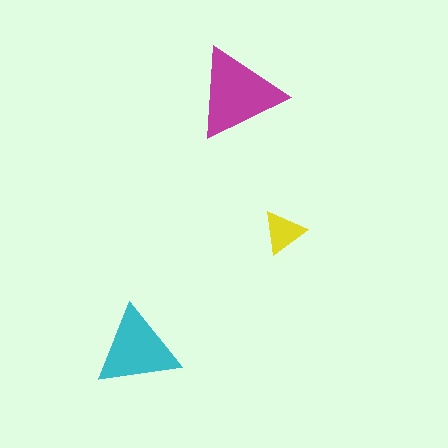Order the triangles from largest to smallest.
the magenta one, the cyan one, the yellow one.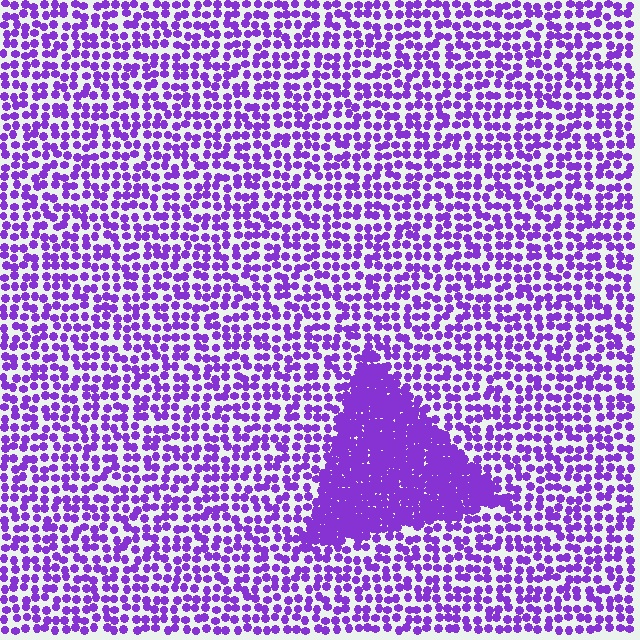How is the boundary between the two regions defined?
The boundary is defined by a change in element density (approximately 2.6x ratio). All elements are the same color, size, and shape.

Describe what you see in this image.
The image contains small purple elements arranged at two different densities. A triangle-shaped region is visible where the elements are more densely packed than the surrounding area.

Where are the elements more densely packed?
The elements are more densely packed inside the triangle boundary.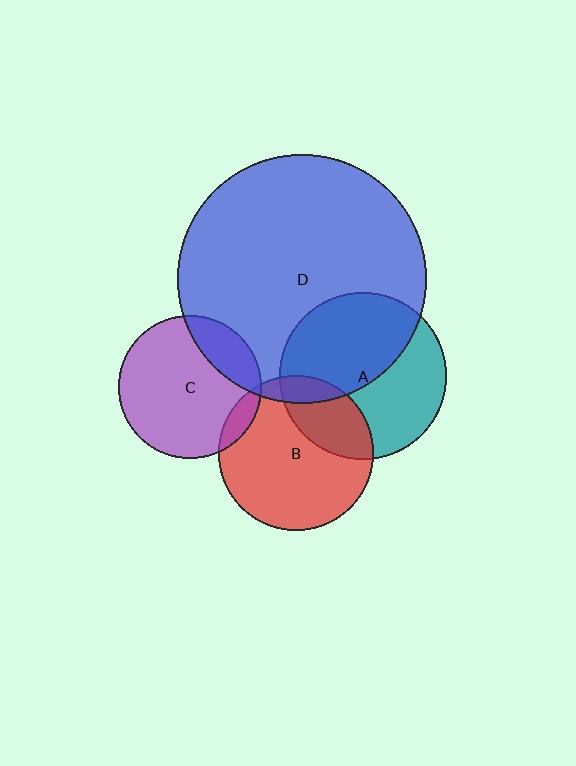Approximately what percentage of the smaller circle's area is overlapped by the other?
Approximately 50%.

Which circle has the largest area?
Circle D (blue).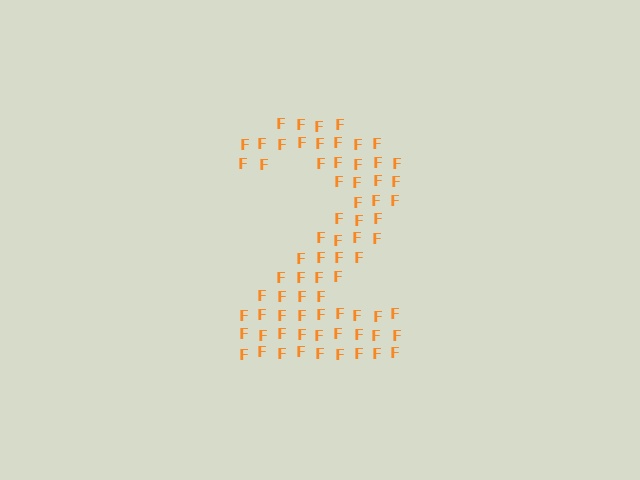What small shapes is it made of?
It is made of small letter F's.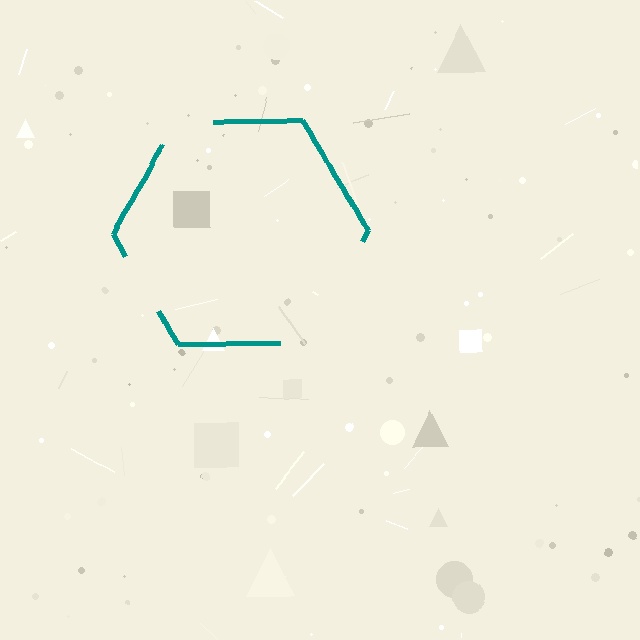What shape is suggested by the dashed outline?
The dashed outline suggests a hexagon.